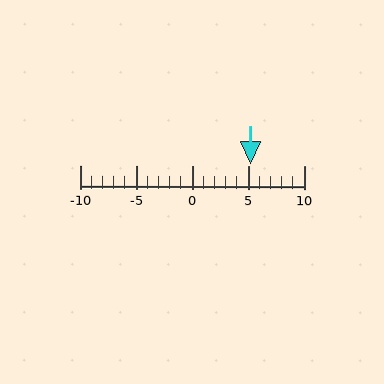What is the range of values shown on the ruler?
The ruler shows values from -10 to 10.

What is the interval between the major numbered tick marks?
The major tick marks are spaced 5 units apart.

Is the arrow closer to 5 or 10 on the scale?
The arrow is closer to 5.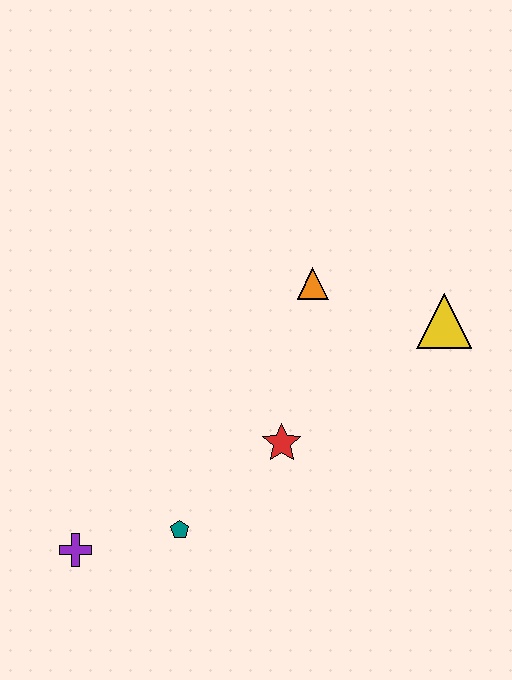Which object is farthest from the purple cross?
The yellow triangle is farthest from the purple cross.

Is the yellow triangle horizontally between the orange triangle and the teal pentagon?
No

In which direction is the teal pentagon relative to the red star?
The teal pentagon is to the left of the red star.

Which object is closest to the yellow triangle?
The orange triangle is closest to the yellow triangle.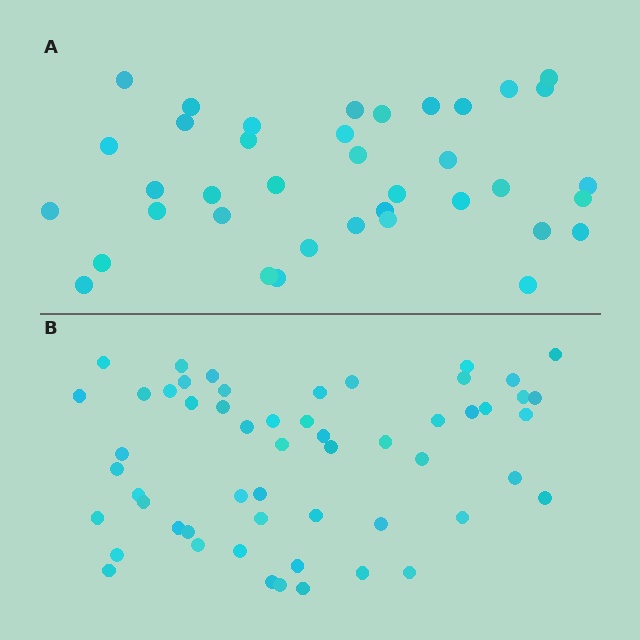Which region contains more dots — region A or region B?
Region B (the bottom region) has more dots.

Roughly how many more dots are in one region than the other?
Region B has approximately 15 more dots than region A.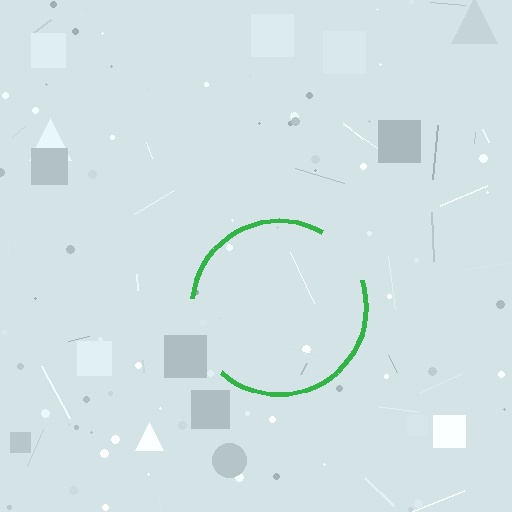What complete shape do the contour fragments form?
The contour fragments form a circle.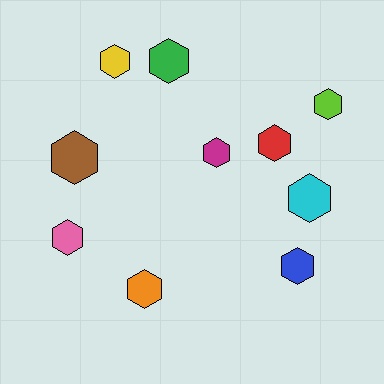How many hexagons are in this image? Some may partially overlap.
There are 10 hexagons.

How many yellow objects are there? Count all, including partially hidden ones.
There is 1 yellow object.